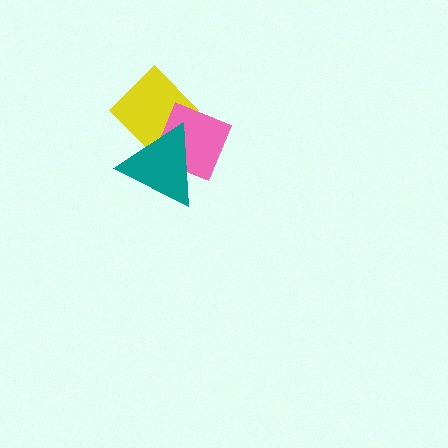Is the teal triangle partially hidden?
No, no other shape covers it.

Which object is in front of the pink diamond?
The teal triangle is in front of the pink diamond.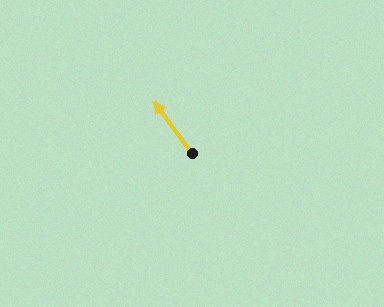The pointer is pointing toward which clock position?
Roughly 11 o'clock.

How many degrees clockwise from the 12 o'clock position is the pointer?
Approximately 324 degrees.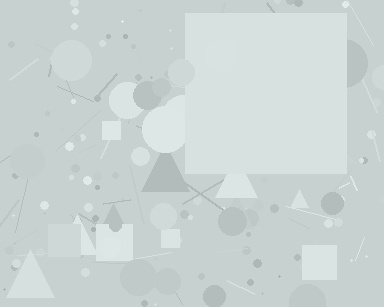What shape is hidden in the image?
A square is hidden in the image.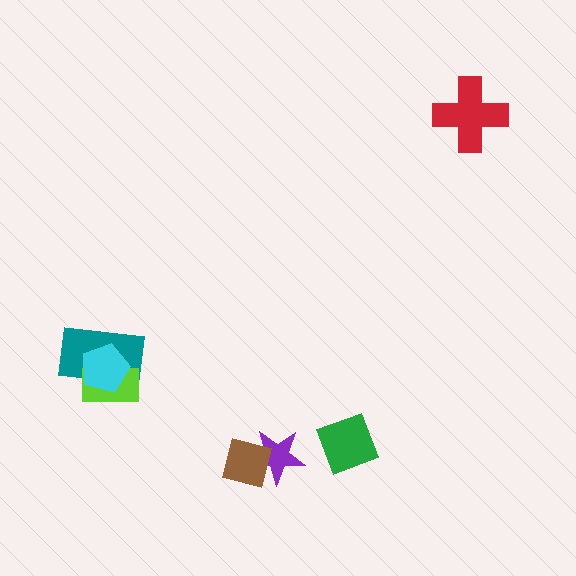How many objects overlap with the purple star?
1 object overlaps with the purple star.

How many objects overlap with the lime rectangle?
2 objects overlap with the lime rectangle.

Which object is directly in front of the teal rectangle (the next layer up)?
The lime rectangle is directly in front of the teal rectangle.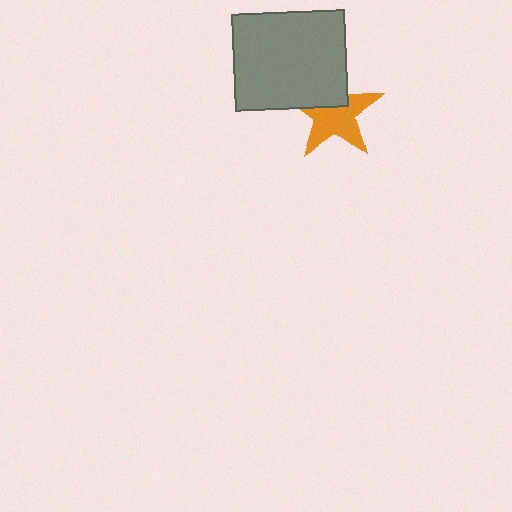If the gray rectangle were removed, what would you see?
You would see the complete orange star.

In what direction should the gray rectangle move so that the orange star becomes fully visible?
The gray rectangle should move up. That is the shortest direction to clear the overlap and leave the orange star fully visible.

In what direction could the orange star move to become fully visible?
The orange star could move down. That would shift it out from behind the gray rectangle entirely.